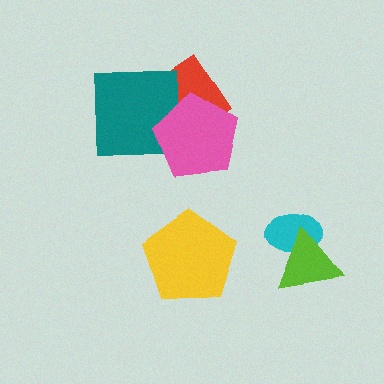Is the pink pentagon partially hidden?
No, no other shape covers it.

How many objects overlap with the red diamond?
2 objects overlap with the red diamond.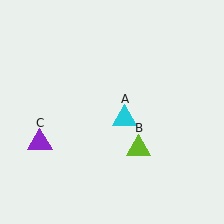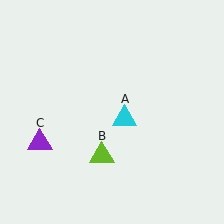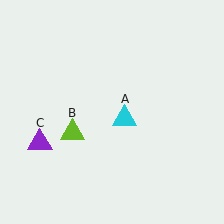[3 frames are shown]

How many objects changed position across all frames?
1 object changed position: lime triangle (object B).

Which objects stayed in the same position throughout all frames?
Cyan triangle (object A) and purple triangle (object C) remained stationary.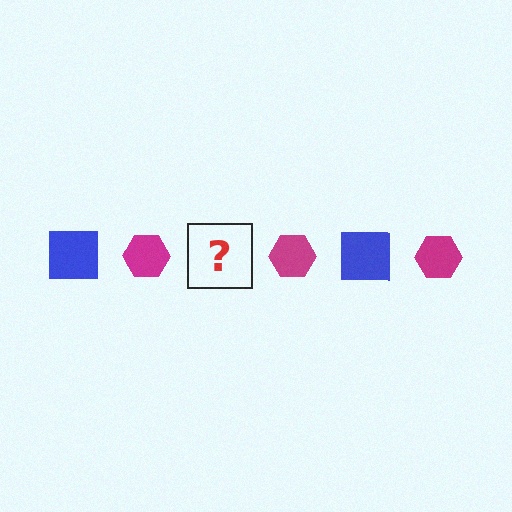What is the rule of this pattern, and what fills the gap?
The rule is that the pattern alternates between blue square and magenta hexagon. The gap should be filled with a blue square.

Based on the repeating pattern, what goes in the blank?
The blank should be a blue square.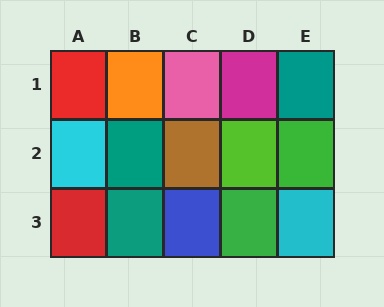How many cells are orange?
1 cell is orange.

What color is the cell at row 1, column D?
Magenta.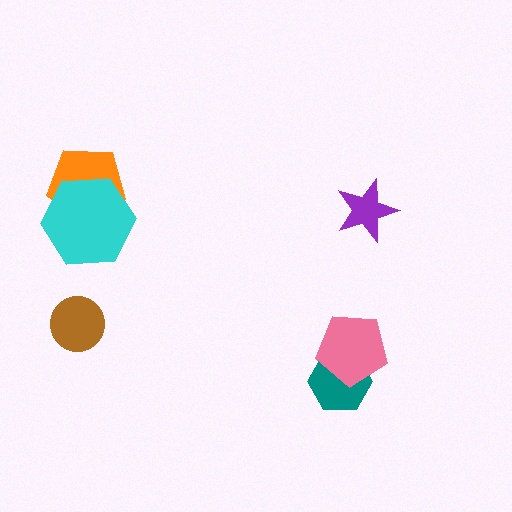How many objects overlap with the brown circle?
0 objects overlap with the brown circle.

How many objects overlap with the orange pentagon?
1 object overlaps with the orange pentagon.